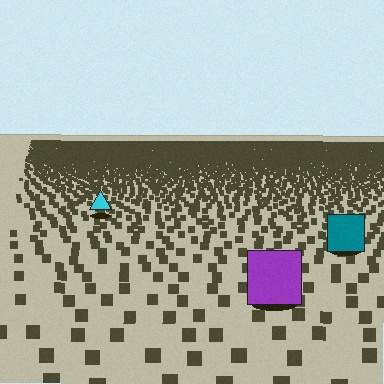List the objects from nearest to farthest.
From nearest to farthest: the purple square, the teal square, the cyan triangle.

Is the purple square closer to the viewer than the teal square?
Yes. The purple square is closer — you can tell from the texture gradient: the ground texture is coarser near it.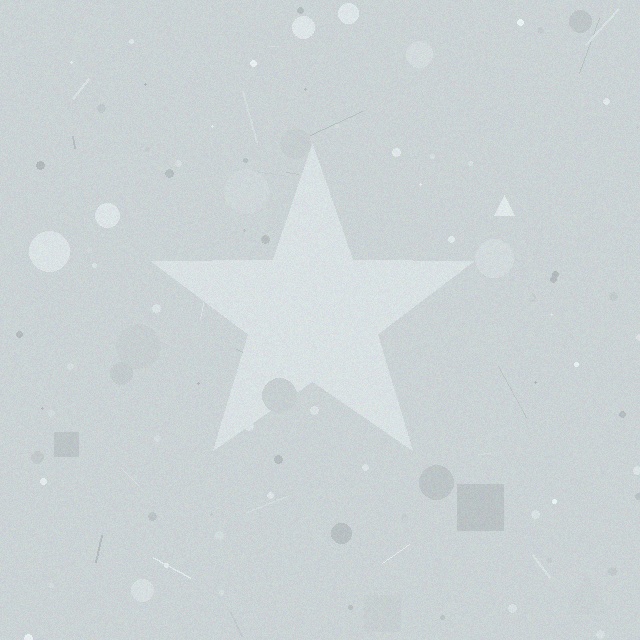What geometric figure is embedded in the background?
A star is embedded in the background.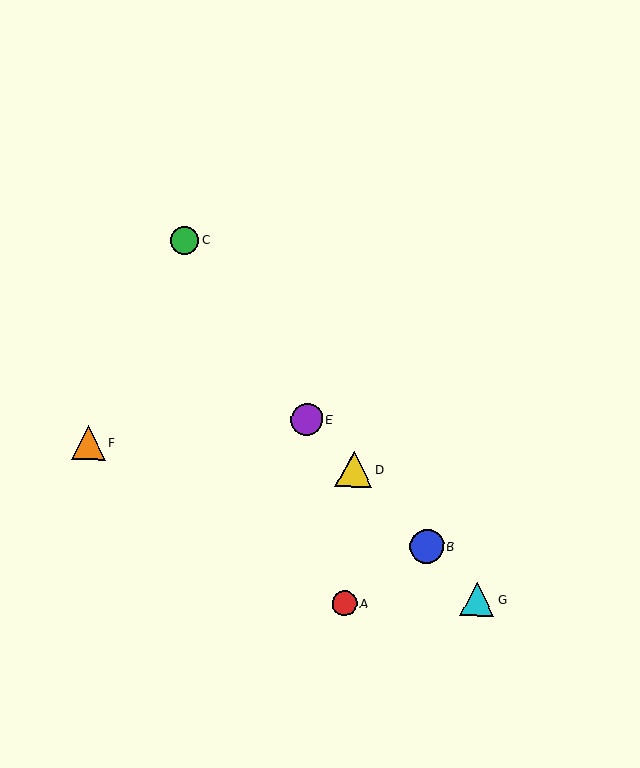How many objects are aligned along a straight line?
4 objects (B, D, E, G) are aligned along a straight line.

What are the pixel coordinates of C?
Object C is at (185, 240).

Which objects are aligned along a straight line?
Objects B, D, E, G are aligned along a straight line.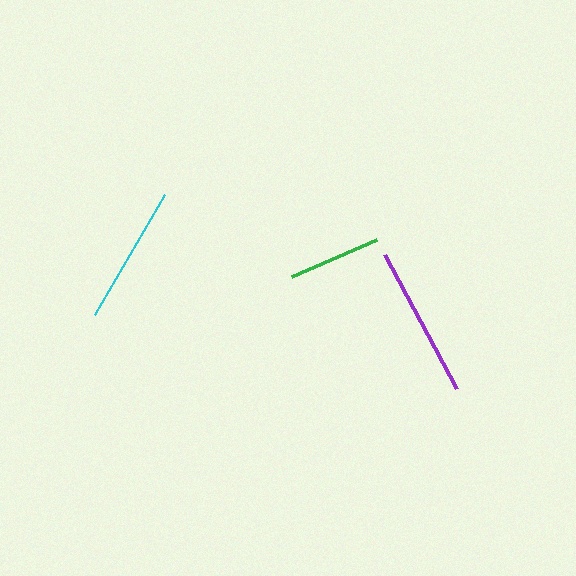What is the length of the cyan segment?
The cyan segment is approximately 138 pixels long.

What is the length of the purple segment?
The purple segment is approximately 152 pixels long.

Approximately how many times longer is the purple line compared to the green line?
The purple line is approximately 1.6 times the length of the green line.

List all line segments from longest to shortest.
From longest to shortest: purple, cyan, green.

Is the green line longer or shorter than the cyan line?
The cyan line is longer than the green line.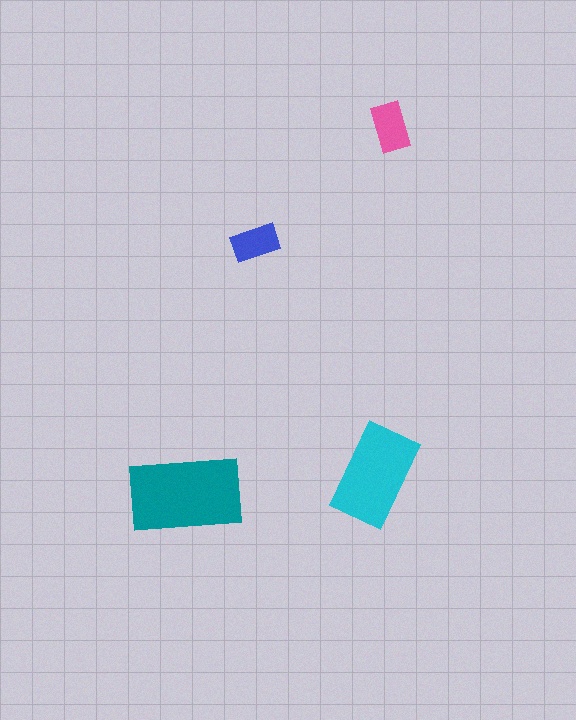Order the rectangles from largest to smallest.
the teal one, the cyan one, the pink one, the blue one.